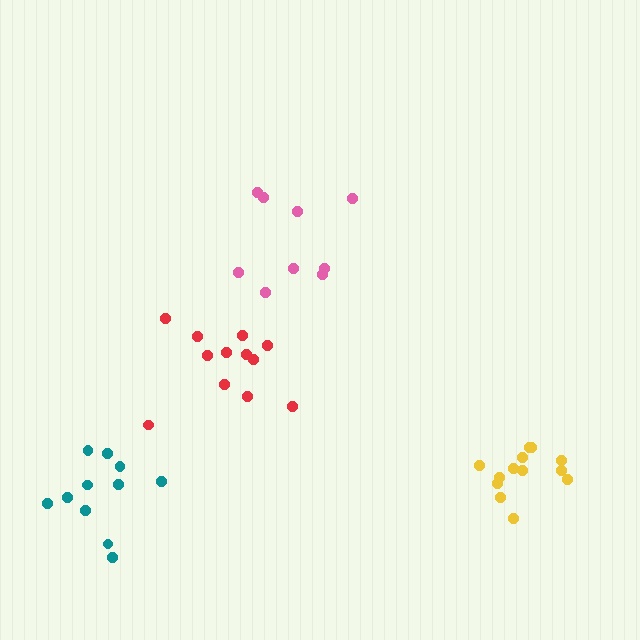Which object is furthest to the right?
The yellow cluster is rightmost.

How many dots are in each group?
Group 1: 9 dots, Group 2: 11 dots, Group 3: 13 dots, Group 4: 12 dots (45 total).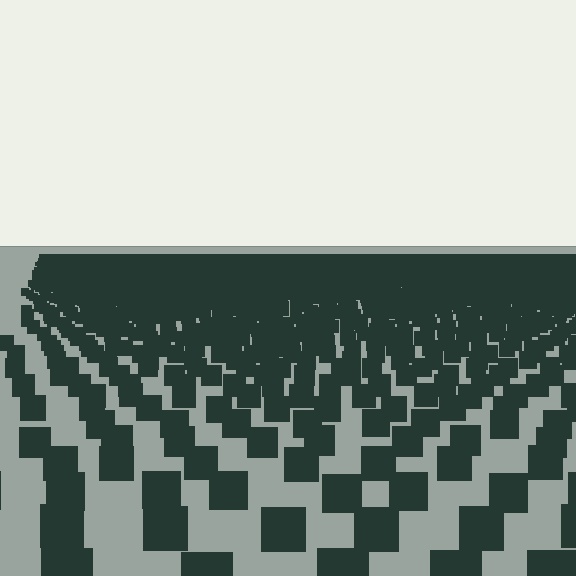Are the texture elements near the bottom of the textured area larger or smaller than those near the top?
Larger. Near the bottom, elements are closer to the viewer and appear at a bigger on-screen size.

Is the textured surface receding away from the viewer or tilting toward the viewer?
The surface is receding away from the viewer. Texture elements get smaller and denser toward the top.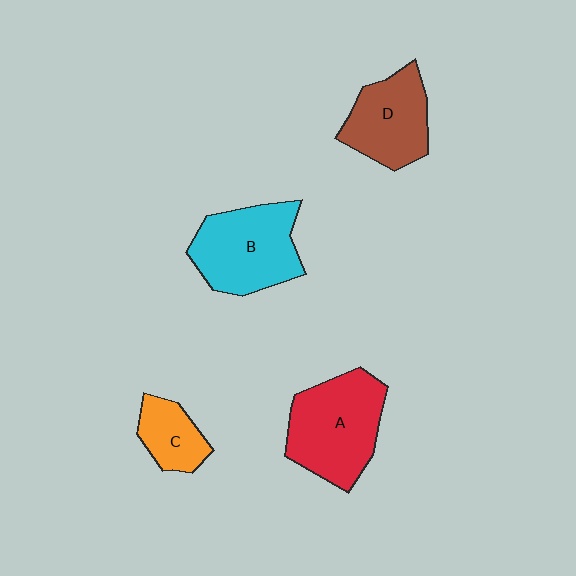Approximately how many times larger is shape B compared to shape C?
Approximately 2.1 times.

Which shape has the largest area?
Shape A (red).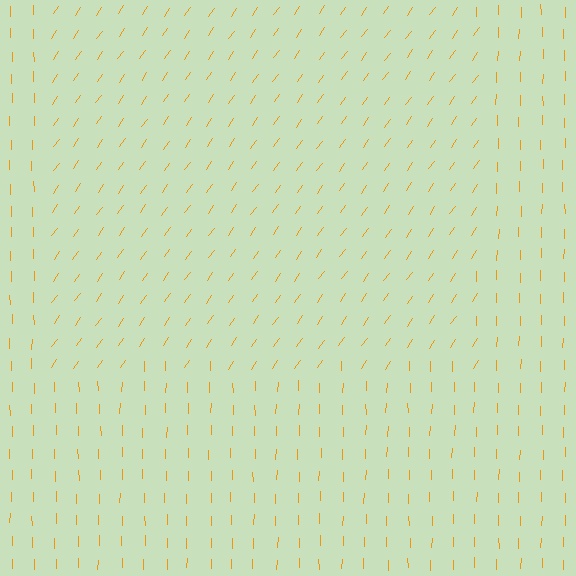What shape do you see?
I see a rectangle.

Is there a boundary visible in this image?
Yes, there is a texture boundary formed by a change in line orientation.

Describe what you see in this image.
The image is filled with small orange line segments. A rectangle region in the image has lines oriented differently from the surrounding lines, creating a visible texture boundary.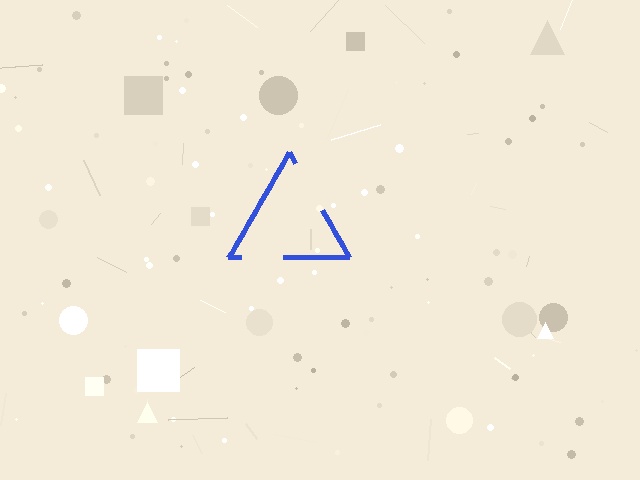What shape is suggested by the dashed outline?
The dashed outline suggests a triangle.